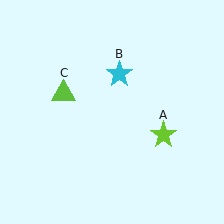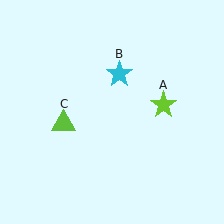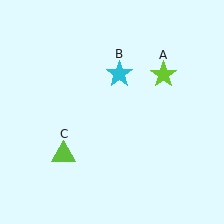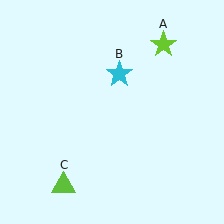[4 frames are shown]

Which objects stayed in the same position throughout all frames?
Cyan star (object B) remained stationary.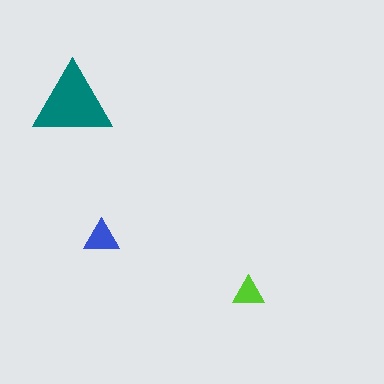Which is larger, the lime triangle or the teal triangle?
The teal one.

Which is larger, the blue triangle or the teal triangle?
The teal one.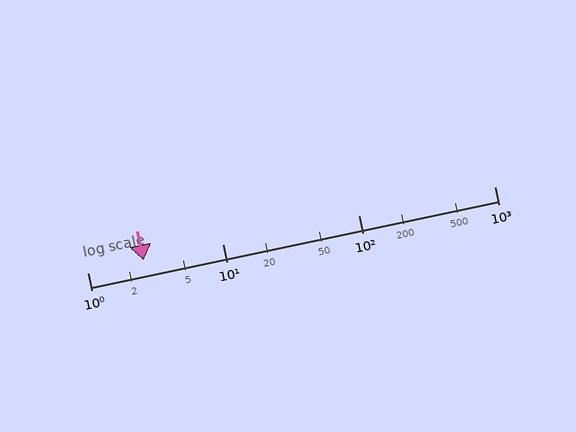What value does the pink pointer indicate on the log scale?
The pointer indicates approximately 2.6.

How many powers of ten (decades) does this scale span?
The scale spans 3 decades, from 1 to 1000.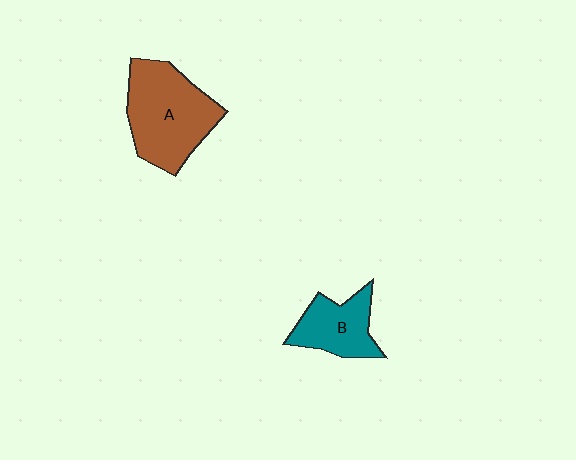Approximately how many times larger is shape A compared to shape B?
Approximately 1.7 times.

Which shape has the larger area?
Shape A (brown).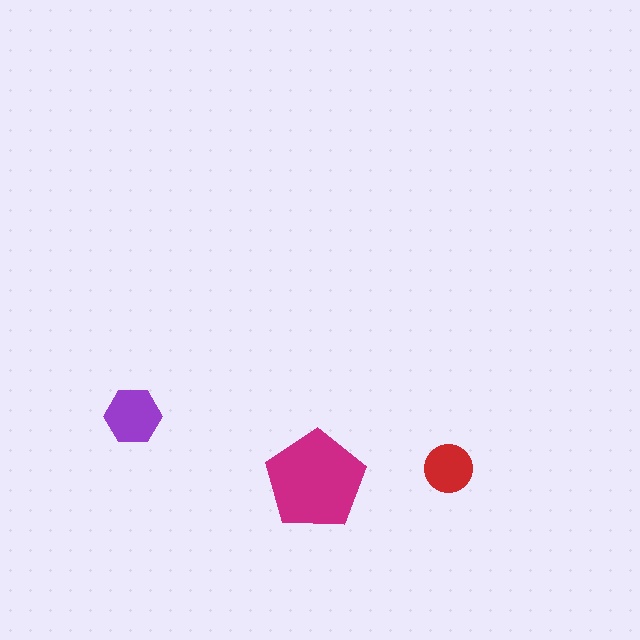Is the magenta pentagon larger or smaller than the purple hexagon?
Larger.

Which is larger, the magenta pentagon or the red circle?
The magenta pentagon.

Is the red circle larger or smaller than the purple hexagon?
Smaller.